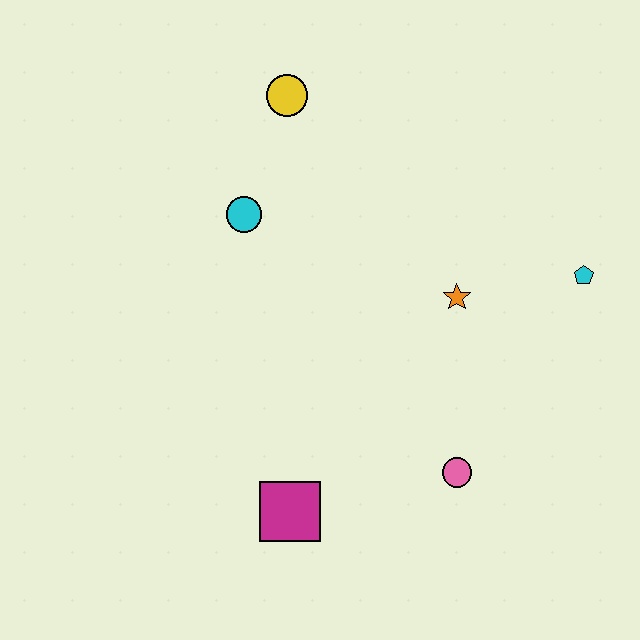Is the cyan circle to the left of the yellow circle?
Yes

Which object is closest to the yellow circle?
The cyan circle is closest to the yellow circle.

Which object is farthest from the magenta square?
The yellow circle is farthest from the magenta square.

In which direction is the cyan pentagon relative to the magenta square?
The cyan pentagon is to the right of the magenta square.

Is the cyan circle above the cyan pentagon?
Yes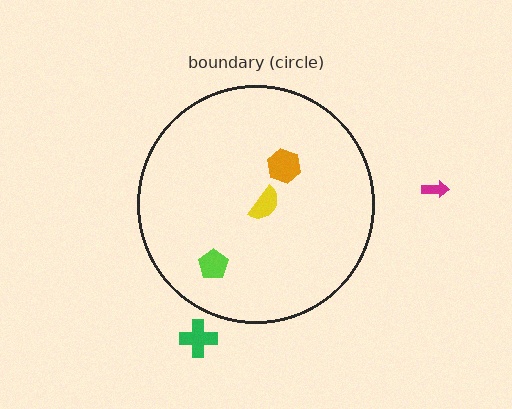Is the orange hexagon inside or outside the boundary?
Inside.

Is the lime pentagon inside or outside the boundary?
Inside.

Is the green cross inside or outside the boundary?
Outside.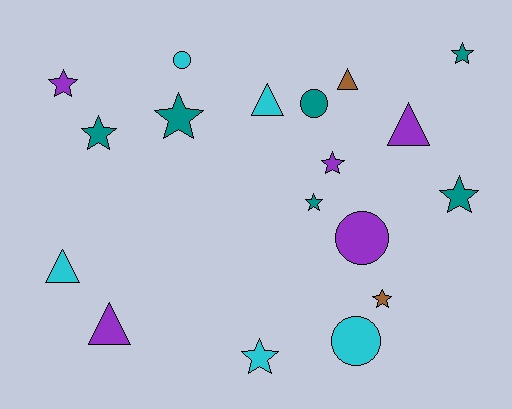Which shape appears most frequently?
Star, with 9 objects.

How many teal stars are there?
There are 5 teal stars.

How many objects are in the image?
There are 18 objects.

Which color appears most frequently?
Teal, with 6 objects.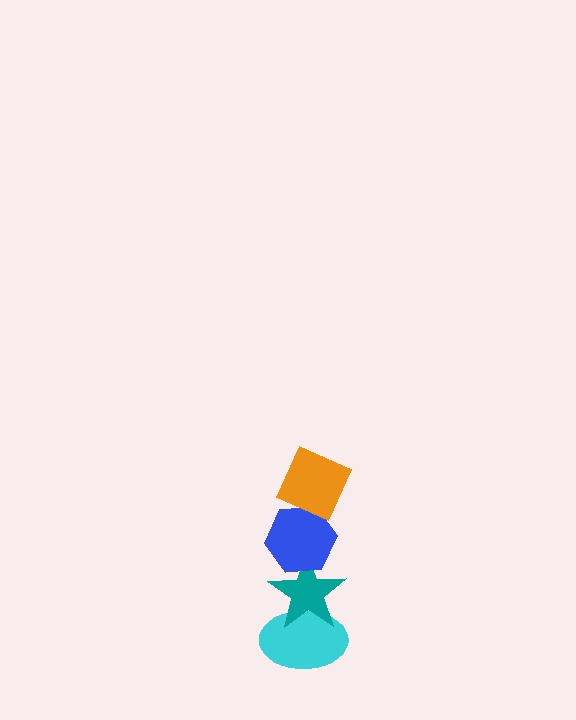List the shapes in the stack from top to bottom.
From top to bottom: the orange diamond, the blue hexagon, the teal star, the cyan ellipse.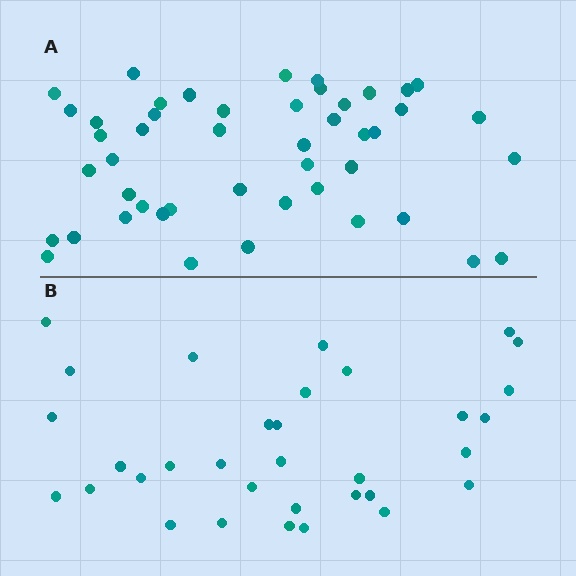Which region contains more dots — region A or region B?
Region A (the top region) has more dots.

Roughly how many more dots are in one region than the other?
Region A has approximately 15 more dots than region B.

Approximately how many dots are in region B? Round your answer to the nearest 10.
About 30 dots. (The exact count is 33, which rounds to 30.)